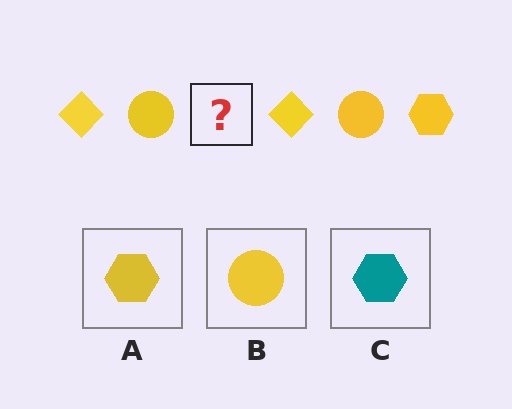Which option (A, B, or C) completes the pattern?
A.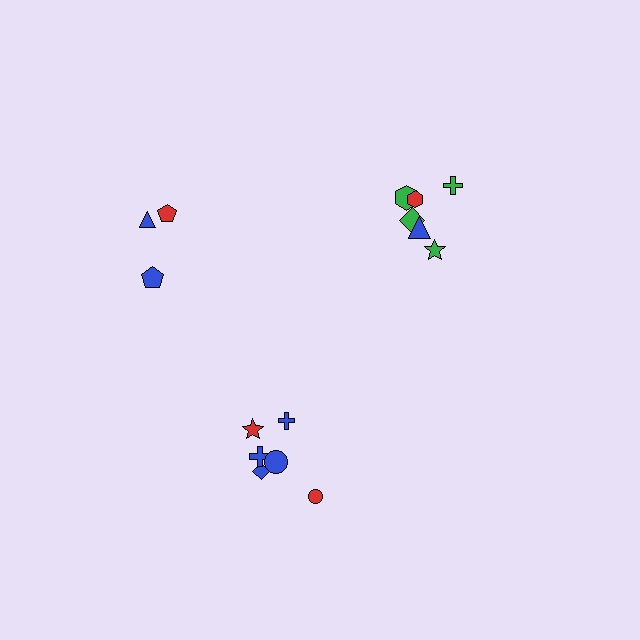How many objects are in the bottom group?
There are 6 objects.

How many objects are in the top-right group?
There are 6 objects.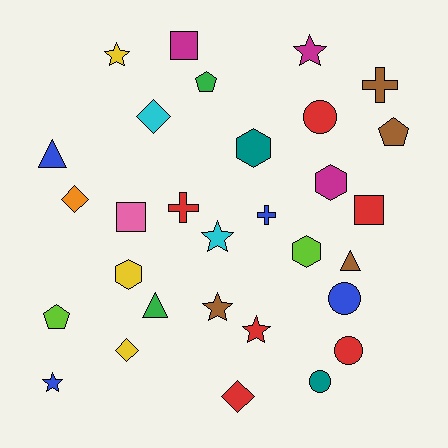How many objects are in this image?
There are 30 objects.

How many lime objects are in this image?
There are 2 lime objects.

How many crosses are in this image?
There are 3 crosses.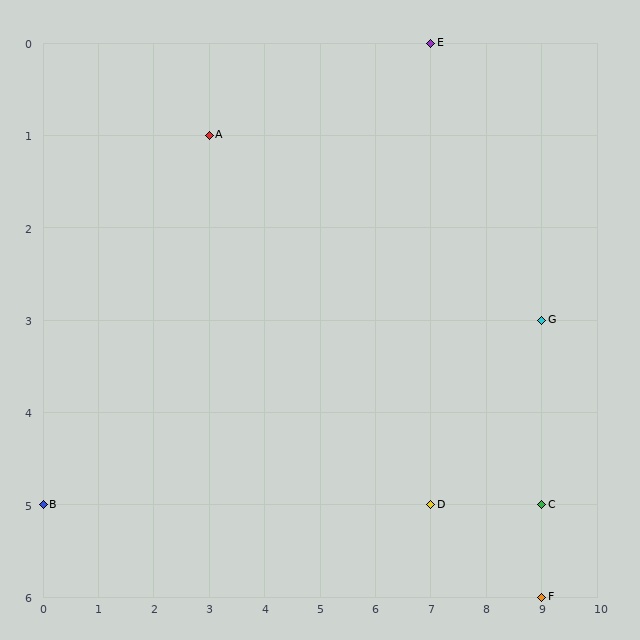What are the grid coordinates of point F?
Point F is at grid coordinates (9, 6).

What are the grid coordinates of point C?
Point C is at grid coordinates (9, 5).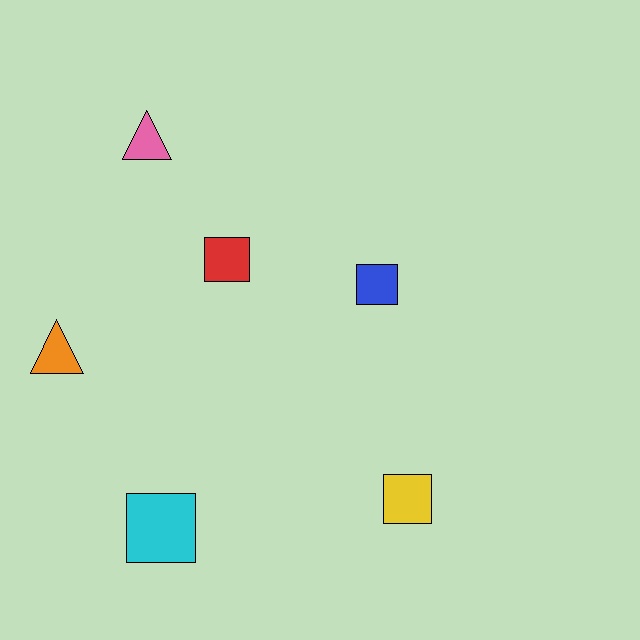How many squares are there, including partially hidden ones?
There are 4 squares.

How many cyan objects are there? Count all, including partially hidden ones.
There is 1 cyan object.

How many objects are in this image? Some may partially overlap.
There are 6 objects.